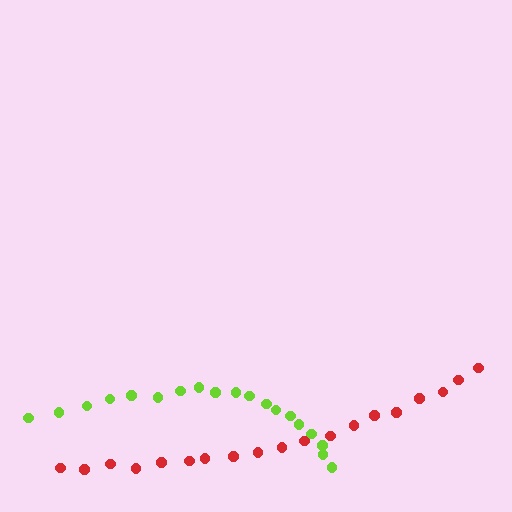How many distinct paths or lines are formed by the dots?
There are 2 distinct paths.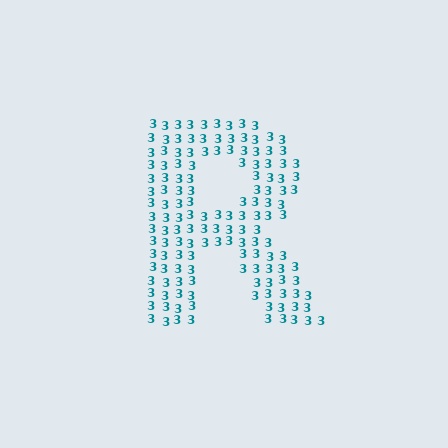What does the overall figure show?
The overall figure shows the letter R.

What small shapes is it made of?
It is made of small digit 3's.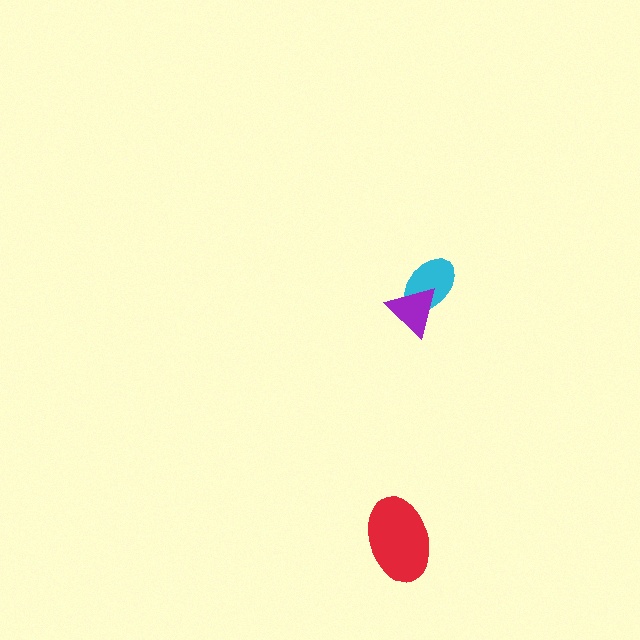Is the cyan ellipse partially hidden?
Yes, it is partially covered by another shape.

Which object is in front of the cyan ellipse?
The purple triangle is in front of the cyan ellipse.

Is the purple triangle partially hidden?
No, no other shape covers it.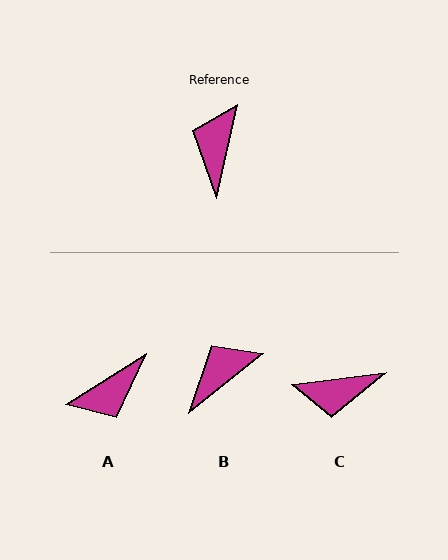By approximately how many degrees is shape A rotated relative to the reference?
Approximately 135 degrees counter-clockwise.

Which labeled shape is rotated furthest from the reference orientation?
A, about 135 degrees away.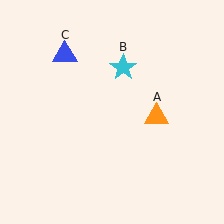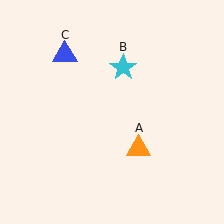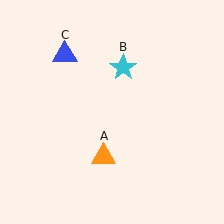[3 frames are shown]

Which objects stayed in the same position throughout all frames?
Cyan star (object B) and blue triangle (object C) remained stationary.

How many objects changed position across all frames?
1 object changed position: orange triangle (object A).